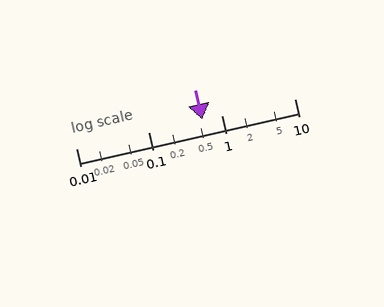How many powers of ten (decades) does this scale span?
The scale spans 3 decades, from 0.01 to 10.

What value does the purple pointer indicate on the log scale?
The pointer indicates approximately 0.54.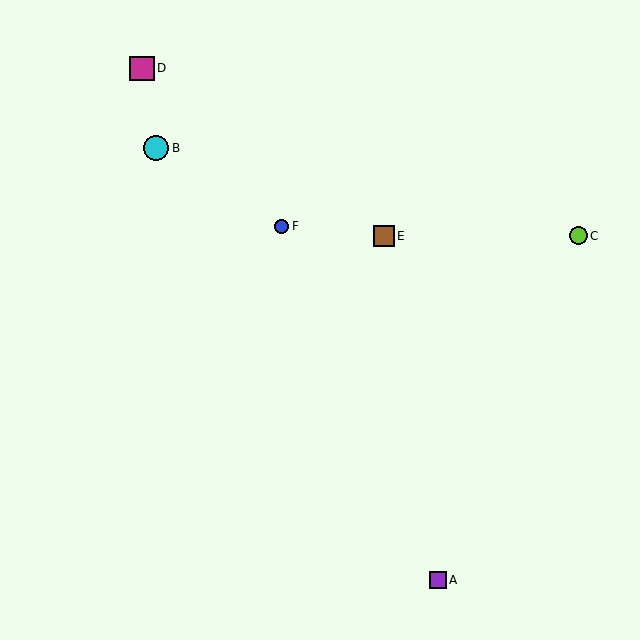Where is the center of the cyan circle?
The center of the cyan circle is at (156, 148).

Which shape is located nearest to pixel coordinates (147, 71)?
The magenta square (labeled D) at (142, 68) is nearest to that location.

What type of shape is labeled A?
Shape A is a purple square.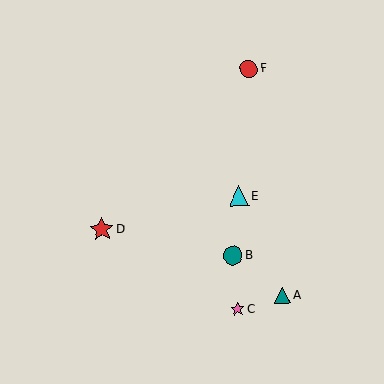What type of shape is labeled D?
Shape D is a red star.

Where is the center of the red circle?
The center of the red circle is at (248, 69).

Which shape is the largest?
The red star (labeled D) is the largest.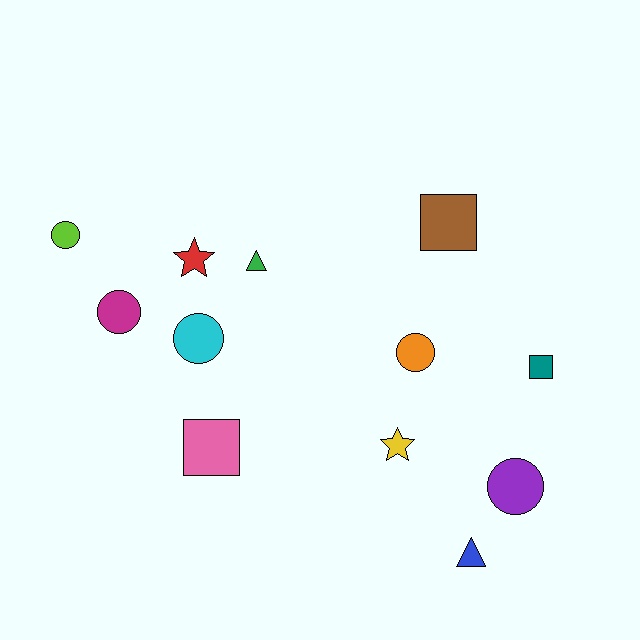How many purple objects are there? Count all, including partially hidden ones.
There is 1 purple object.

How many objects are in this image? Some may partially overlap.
There are 12 objects.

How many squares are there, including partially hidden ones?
There are 3 squares.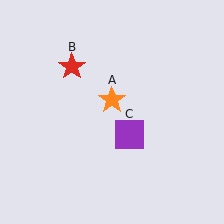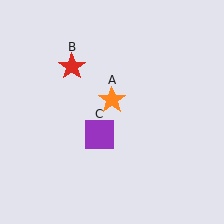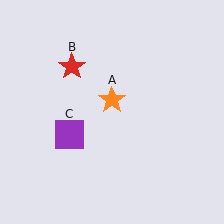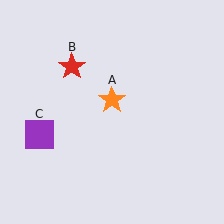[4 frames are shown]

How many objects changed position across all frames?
1 object changed position: purple square (object C).